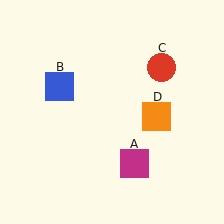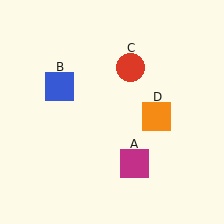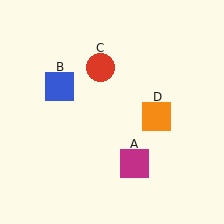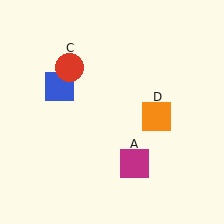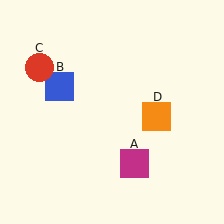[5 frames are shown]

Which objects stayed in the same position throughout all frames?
Magenta square (object A) and blue square (object B) and orange square (object D) remained stationary.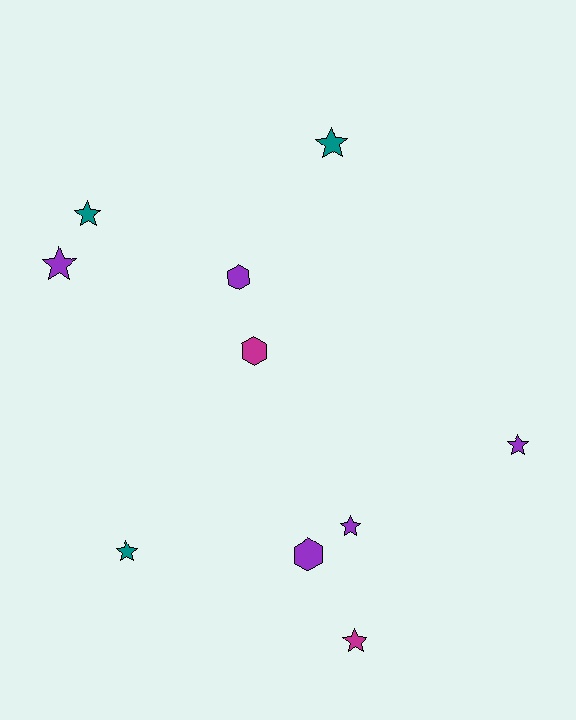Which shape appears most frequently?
Star, with 7 objects.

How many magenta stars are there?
There is 1 magenta star.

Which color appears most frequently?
Purple, with 5 objects.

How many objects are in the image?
There are 10 objects.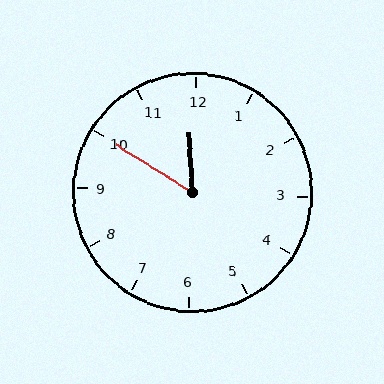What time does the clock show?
11:50.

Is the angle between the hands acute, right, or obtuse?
It is acute.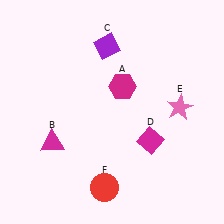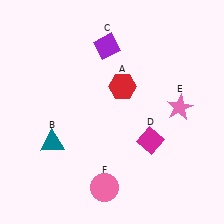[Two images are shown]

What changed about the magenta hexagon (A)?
In Image 1, A is magenta. In Image 2, it changed to red.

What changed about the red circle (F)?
In Image 1, F is red. In Image 2, it changed to pink.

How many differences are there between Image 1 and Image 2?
There are 3 differences between the two images.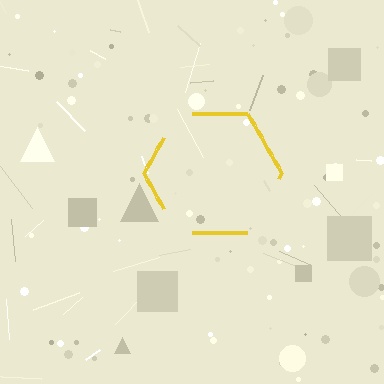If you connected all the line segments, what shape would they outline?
They would outline a hexagon.